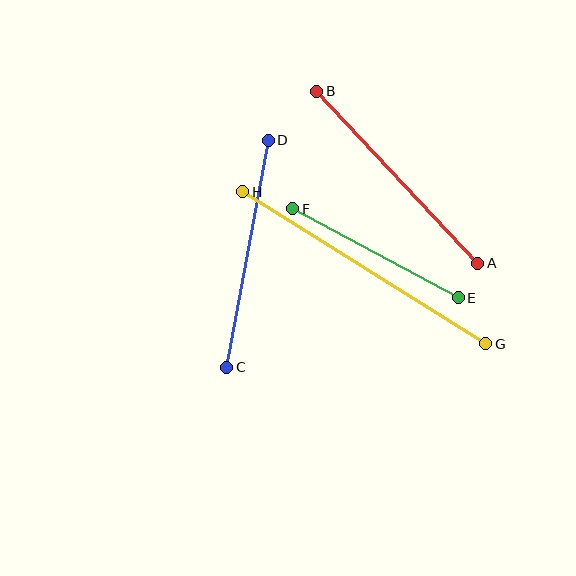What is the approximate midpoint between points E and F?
The midpoint is at approximately (376, 253) pixels.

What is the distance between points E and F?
The distance is approximately 188 pixels.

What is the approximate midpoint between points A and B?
The midpoint is at approximately (397, 177) pixels.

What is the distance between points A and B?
The distance is approximately 235 pixels.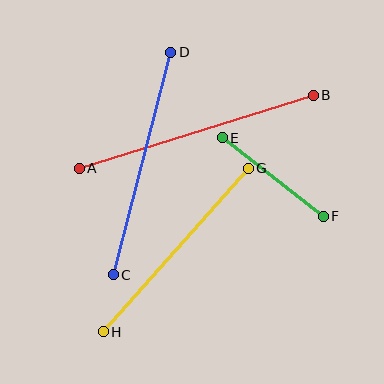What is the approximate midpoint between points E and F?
The midpoint is at approximately (273, 177) pixels.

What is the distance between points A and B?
The distance is approximately 245 pixels.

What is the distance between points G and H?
The distance is approximately 218 pixels.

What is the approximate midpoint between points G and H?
The midpoint is at approximately (176, 250) pixels.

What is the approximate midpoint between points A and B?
The midpoint is at approximately (196, 132) pixels.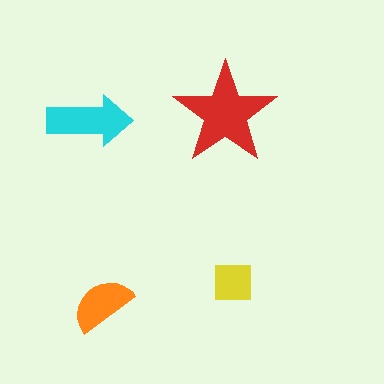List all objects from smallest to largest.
The yellow square, the orange semicircle, the cyan arrow, the red star.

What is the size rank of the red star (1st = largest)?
1st.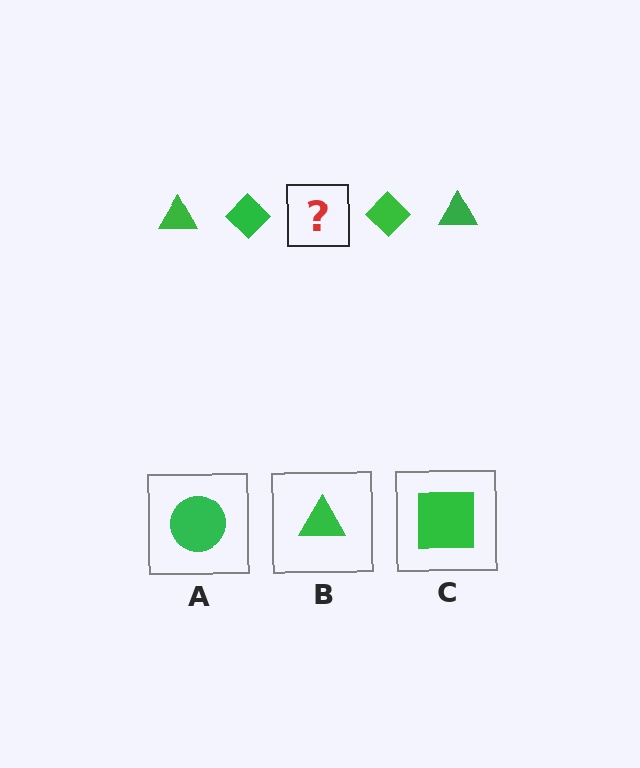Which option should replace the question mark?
Option B.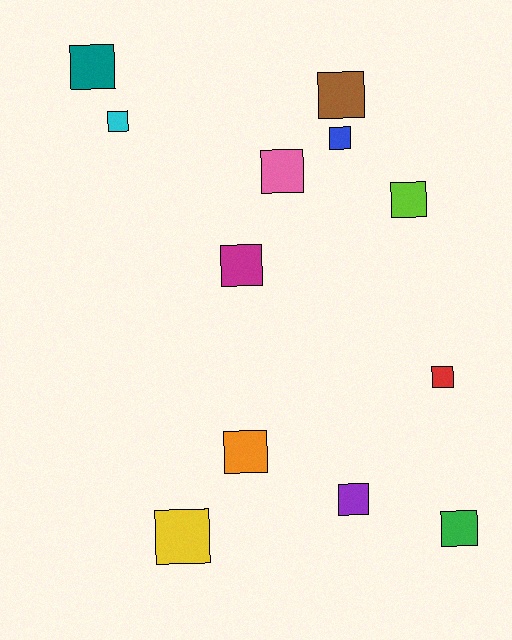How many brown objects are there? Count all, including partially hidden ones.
There is 1 brown object.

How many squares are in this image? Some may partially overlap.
There are 12 squares.